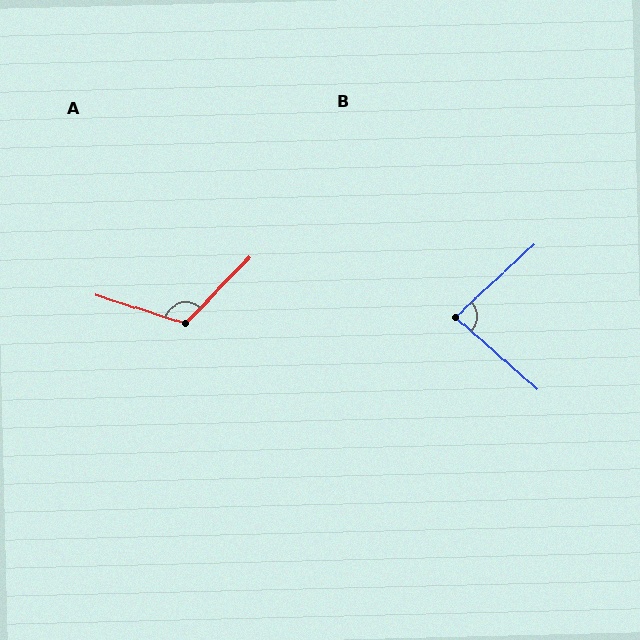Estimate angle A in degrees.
Approximately 116 degrees.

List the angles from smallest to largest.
B (84°), A (116°).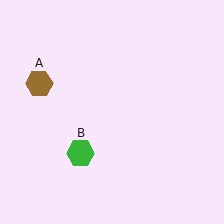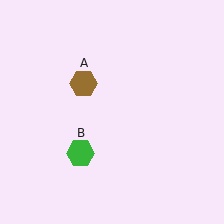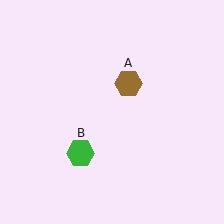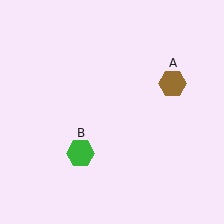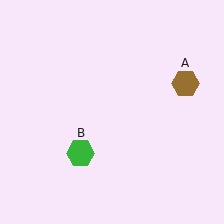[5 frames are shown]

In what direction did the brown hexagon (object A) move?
The brown hexagon (object A) moved right.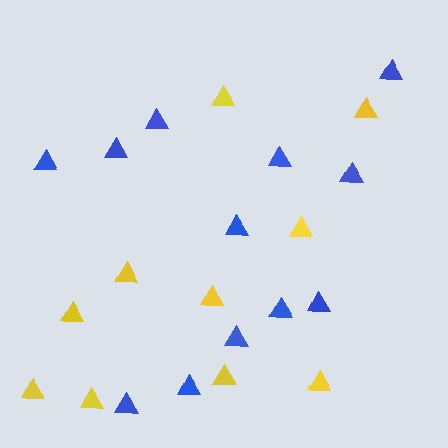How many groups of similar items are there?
There are 2 groups: one group of yellow triangles (10) and one group of blue triangles (12).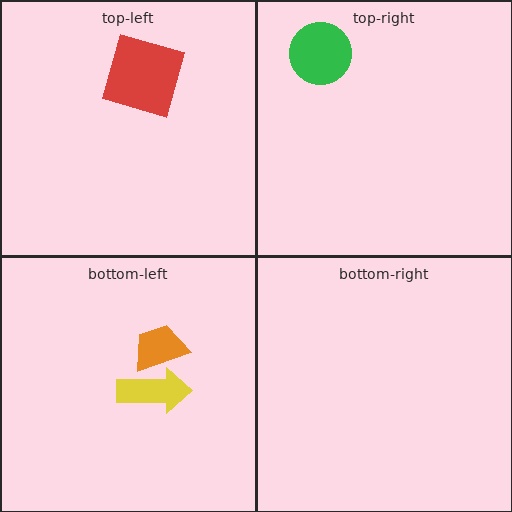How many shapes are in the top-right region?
1.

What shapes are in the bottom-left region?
The yellow arrow, the orange trapezoid.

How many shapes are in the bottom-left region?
2.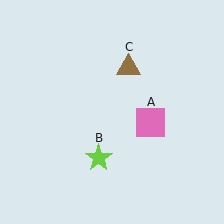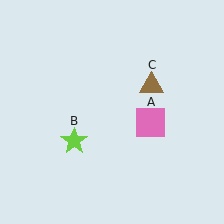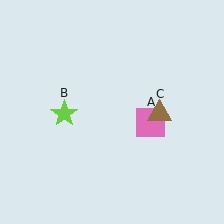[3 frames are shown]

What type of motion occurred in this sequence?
The lime star (object B), brown triangle (object C) rotated clockwise around the center of the scene.